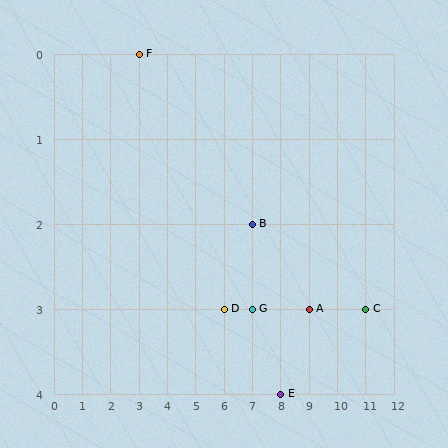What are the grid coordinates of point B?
Point B is at grid coordinates (7, 2).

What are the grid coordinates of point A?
Point A is at grid coordinates (9, 3).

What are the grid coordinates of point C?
Point C is at grid coordinates (11, 3).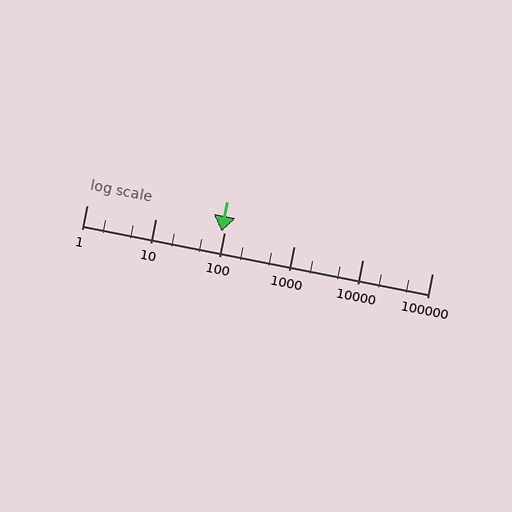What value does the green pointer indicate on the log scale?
The pointer indicates approximately 89.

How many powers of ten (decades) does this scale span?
The scale spans 5 decades, from 1 to 100000.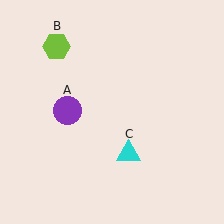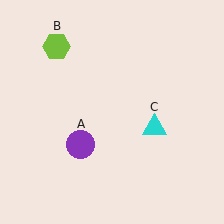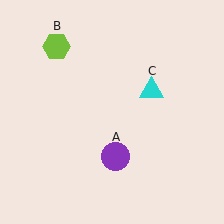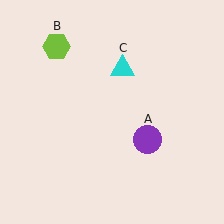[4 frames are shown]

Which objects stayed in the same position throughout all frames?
Lime hexagon (object B) remained stationary.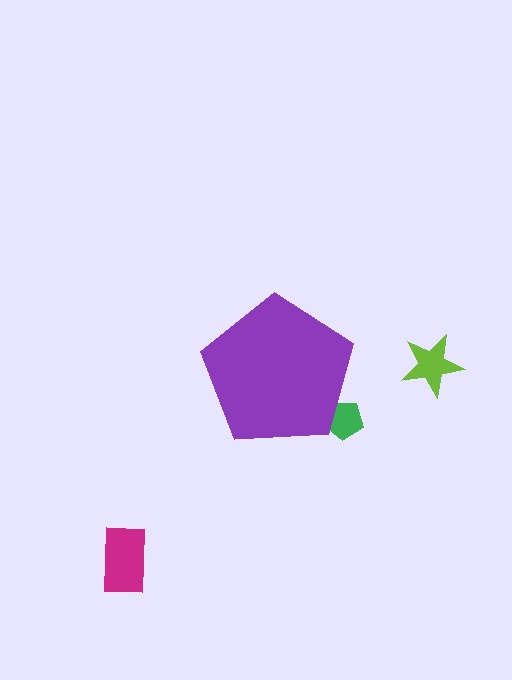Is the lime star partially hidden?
No, the lime star is fully visible.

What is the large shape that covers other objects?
A purple pentagon.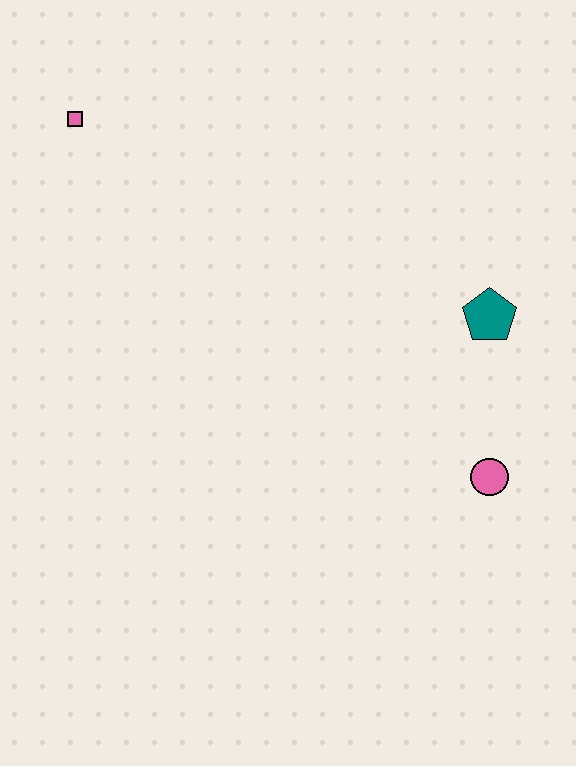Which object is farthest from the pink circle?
The pink square is farthest from the pink circle.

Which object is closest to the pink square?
The teal pentagon is closest to the pink square.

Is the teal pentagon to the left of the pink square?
No